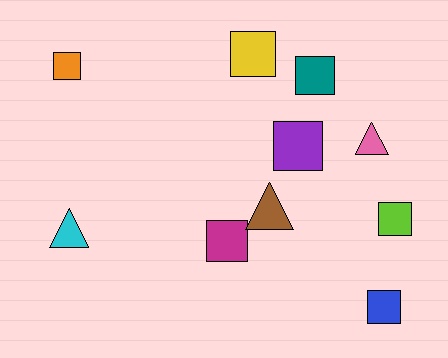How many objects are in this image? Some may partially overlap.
There are 10 objects.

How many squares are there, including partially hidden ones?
There are 7 squares.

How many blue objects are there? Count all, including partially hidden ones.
There is 1 blue object.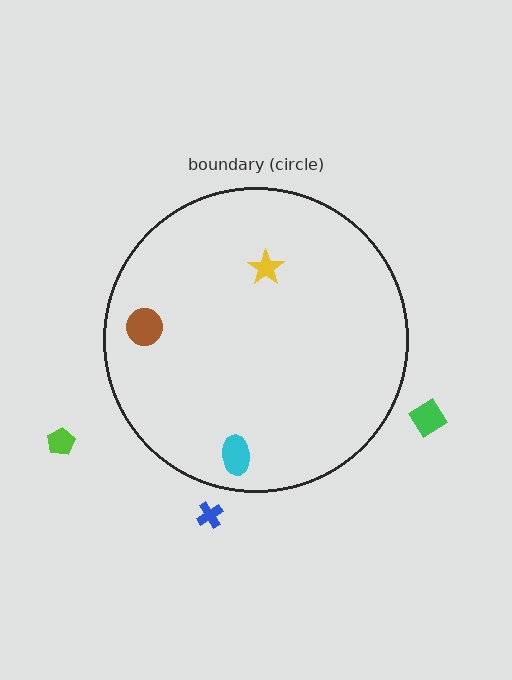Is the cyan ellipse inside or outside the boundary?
Inside.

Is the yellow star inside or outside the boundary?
Inside.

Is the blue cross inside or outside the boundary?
Outside.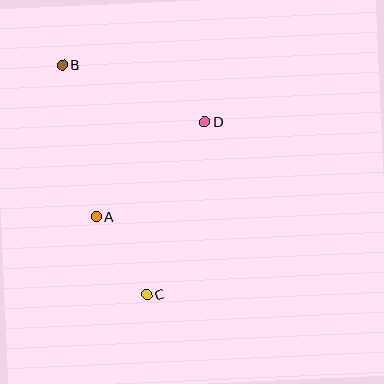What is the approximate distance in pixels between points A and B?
The distance between A and B is approximately 156 pixels.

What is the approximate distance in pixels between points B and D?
The distance between B and D is approximately 153 pixels.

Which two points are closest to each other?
Points A and C are closest to each other.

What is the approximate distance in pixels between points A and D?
The distance between A and D is approximately 144 pixels.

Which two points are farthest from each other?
Points B and C are farthest from each other.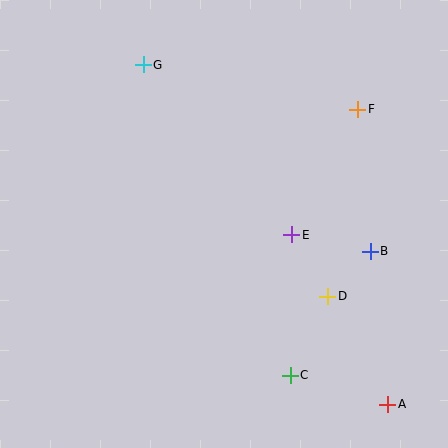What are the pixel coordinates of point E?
Point E is at (292, 235).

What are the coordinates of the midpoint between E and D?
The midpoint between E and D is at (310, 265).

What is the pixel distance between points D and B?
The distance between D and B is 62 pixels.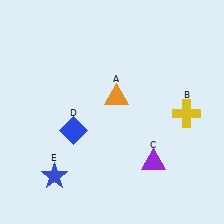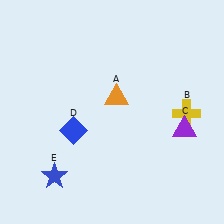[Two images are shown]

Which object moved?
The purple triangle (C) moved up.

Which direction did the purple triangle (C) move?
The purple triangle (C) moved up.